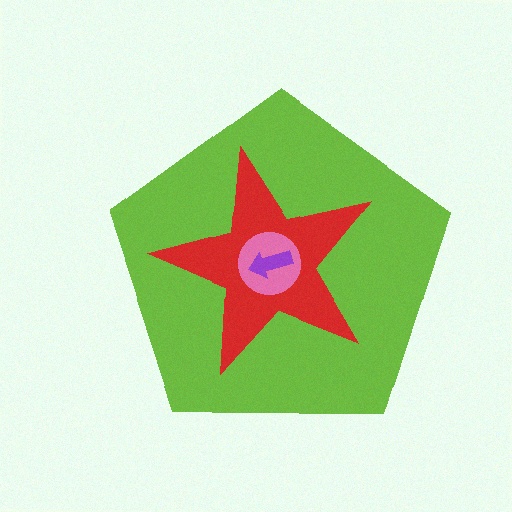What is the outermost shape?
The lime pentagon.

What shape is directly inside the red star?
The pink circle.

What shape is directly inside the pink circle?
The purple arrow.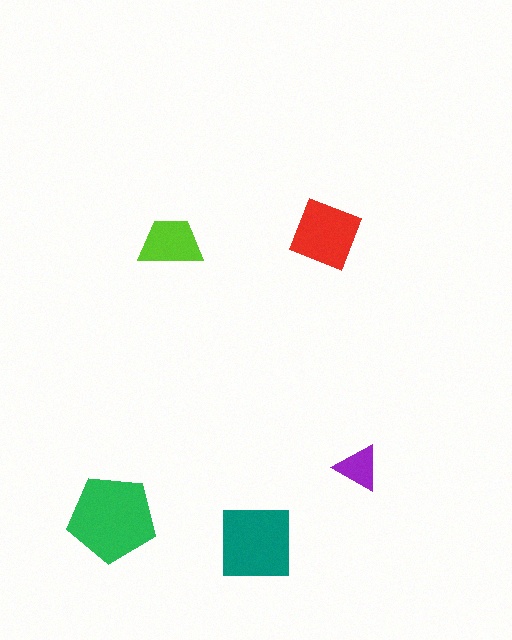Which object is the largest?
The green pentagon.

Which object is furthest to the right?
The purple triangle is rightmost.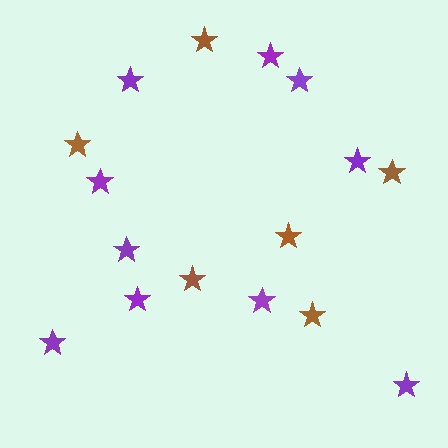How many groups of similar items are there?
There are 2 groups: one group of brown stars (6) and one group of purple stars (10).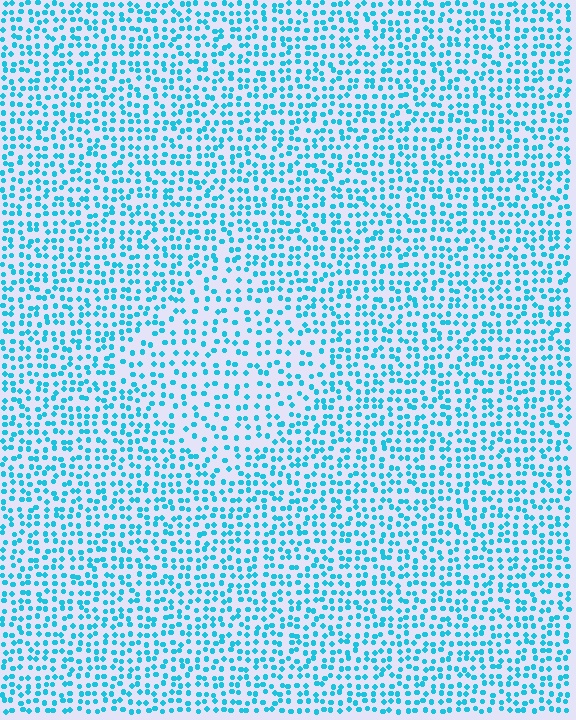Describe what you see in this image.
The image contains small cyan elements arranged at two different densities. A diamond-shaped region is visible where the elements are less densely packed than the surrounding area.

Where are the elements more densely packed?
The elements are more densely packed outside the diamond boundary.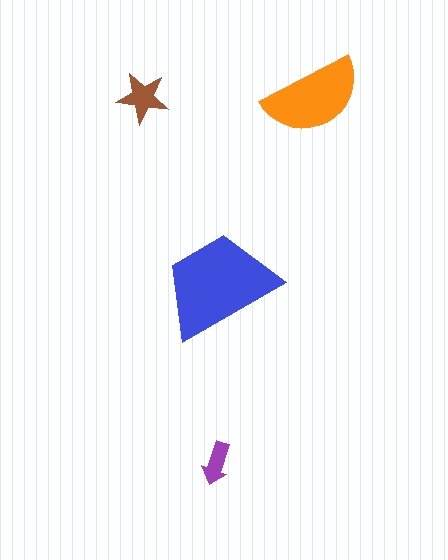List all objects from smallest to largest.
The purple arrow, the brown star, the orange semicircle, the blue trapezoid.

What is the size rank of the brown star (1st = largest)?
3rd.